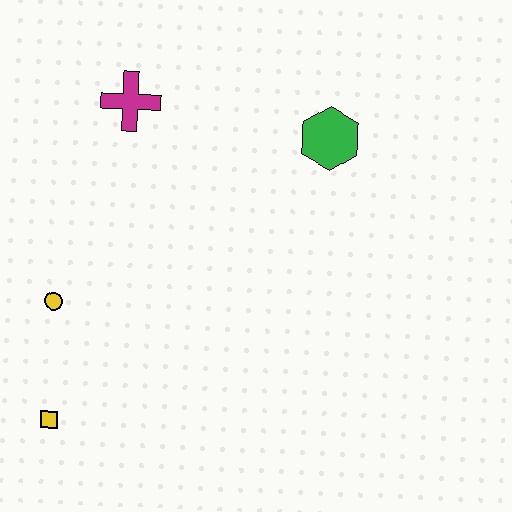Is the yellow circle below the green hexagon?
Yes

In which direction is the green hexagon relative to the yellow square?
The green hexagon is above the yellow square.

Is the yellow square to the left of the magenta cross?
Yes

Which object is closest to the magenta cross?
The green hexagon is closest to the magenta cross.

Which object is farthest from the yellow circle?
The green hexagon is farthest from the yellow circle.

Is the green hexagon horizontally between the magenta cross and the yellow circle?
No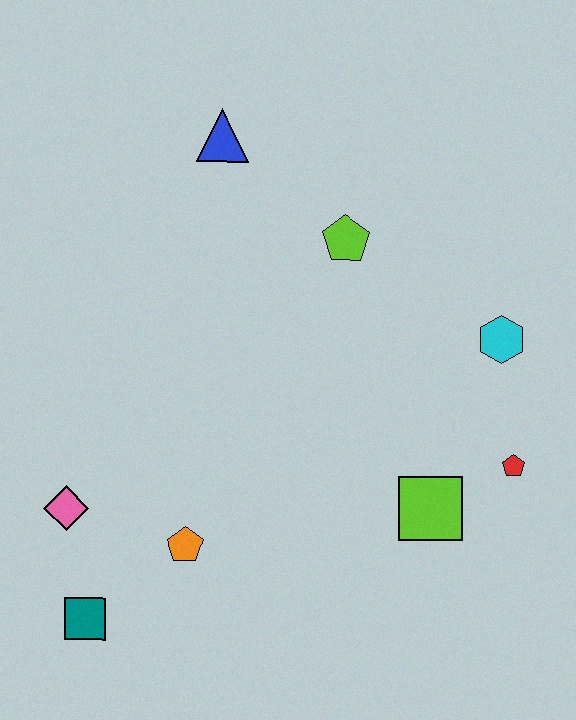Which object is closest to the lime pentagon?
The blue triangle is closest to the lime pentagon.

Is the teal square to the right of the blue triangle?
No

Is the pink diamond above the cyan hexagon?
No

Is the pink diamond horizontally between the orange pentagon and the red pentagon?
No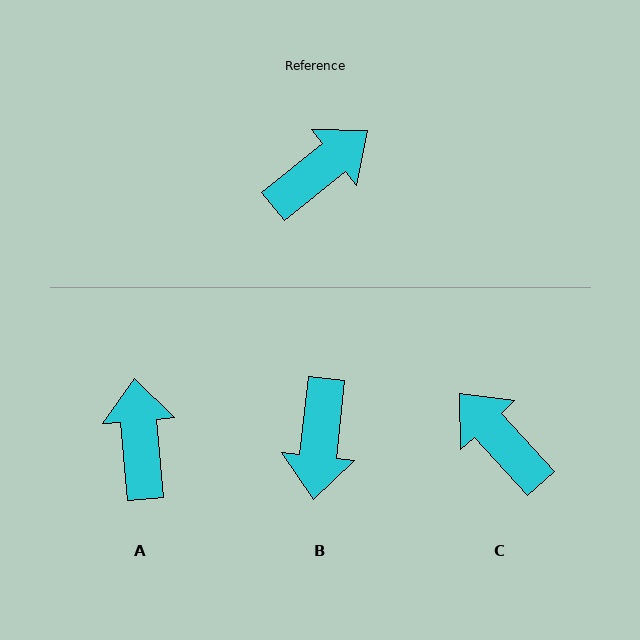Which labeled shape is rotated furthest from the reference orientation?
B, about 135 degrees away.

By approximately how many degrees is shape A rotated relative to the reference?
Approximately 56 degrees counter-clockwise.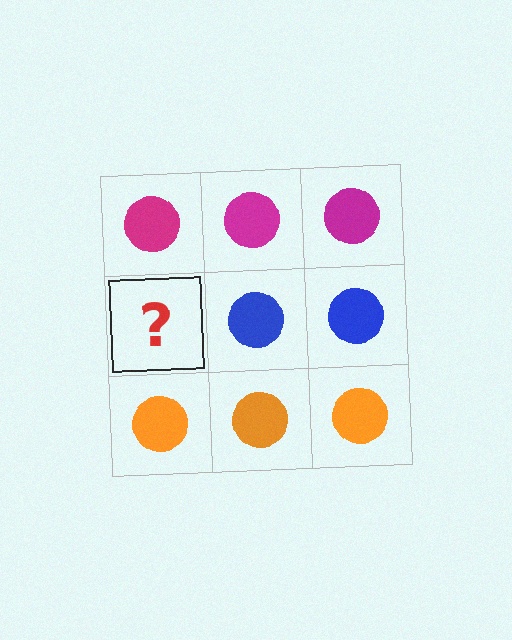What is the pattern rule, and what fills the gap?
The rule is that each row has a consistent color. The gap should be filled with a blue circle.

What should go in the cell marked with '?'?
The missing cell should contain a blue circle.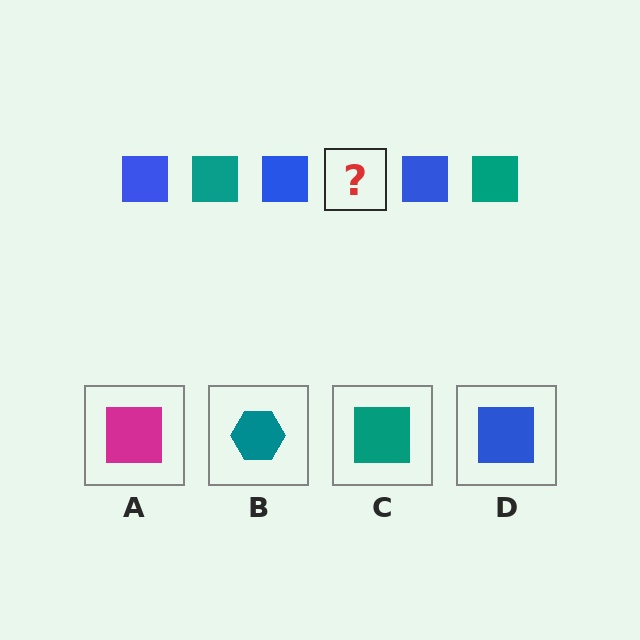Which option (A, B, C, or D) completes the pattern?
C.